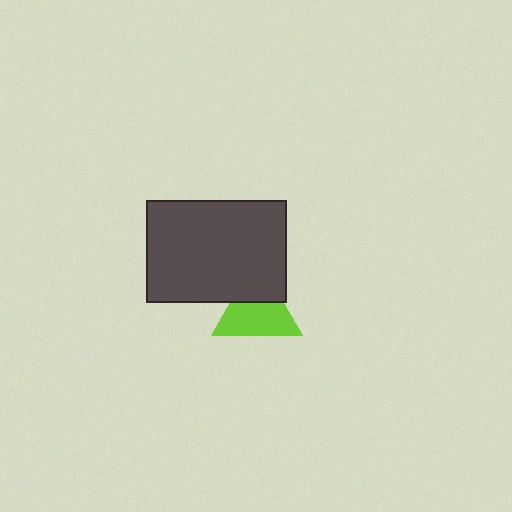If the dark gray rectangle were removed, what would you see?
You would see the complete lime triangle.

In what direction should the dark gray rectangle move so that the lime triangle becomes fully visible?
The dark gray rectangle should move up. That is the shortest direction to clear the overlap and leave the lime triangle fully visible.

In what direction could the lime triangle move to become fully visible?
The lime triangle could move down. That would shift it out from behind the dark gray rectangle entirely.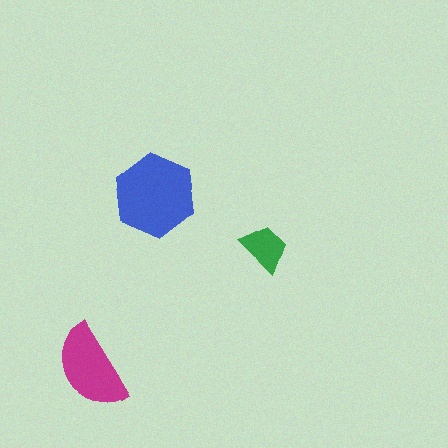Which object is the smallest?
The green trapezoid.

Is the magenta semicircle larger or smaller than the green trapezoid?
Larger.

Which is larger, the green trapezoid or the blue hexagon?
The blue hexagon.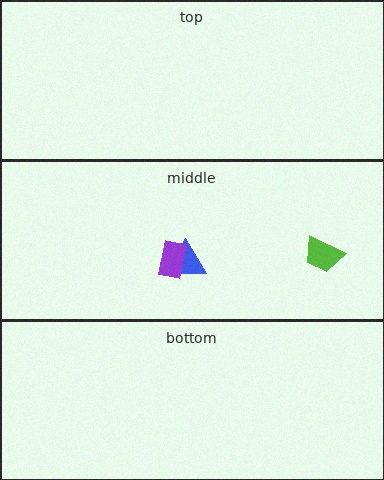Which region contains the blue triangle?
The middle region.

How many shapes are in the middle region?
3.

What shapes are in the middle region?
The lime trapezoid, the blue triangle, the purple rectangle.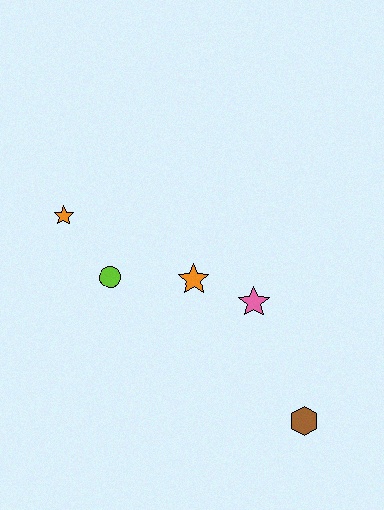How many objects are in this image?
There are 5 objects.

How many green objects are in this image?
There are no green objects.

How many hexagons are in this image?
There is 1 hexagon.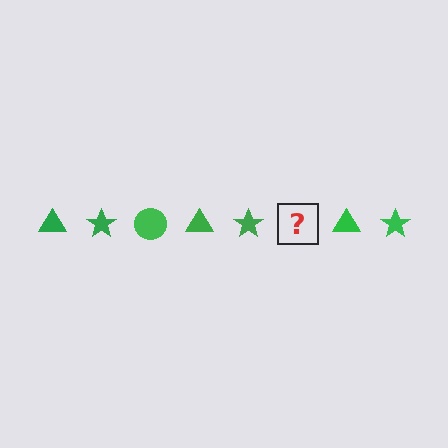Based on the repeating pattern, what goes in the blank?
The blank should be a green circle.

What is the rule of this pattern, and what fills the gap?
The rule is that the pattern cycles through triangle, star, circle shapes in green. The gap should be filled with a green circle.